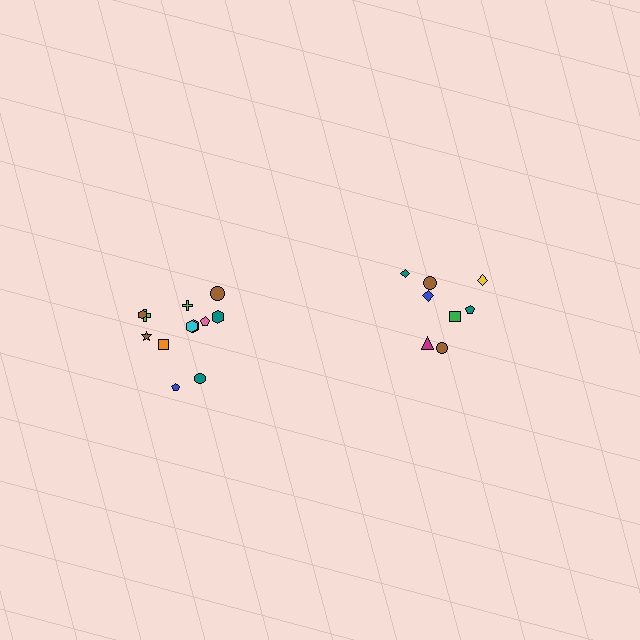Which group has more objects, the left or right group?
The left group.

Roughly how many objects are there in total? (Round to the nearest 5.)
Roughly 20 objects in total.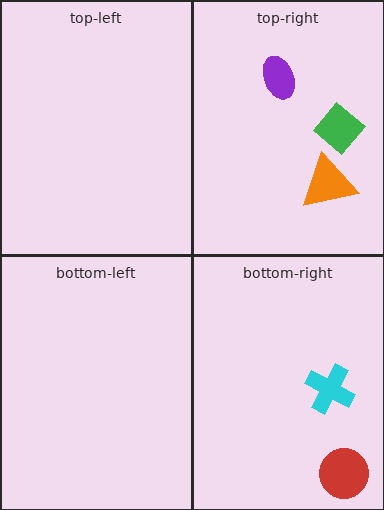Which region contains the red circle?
The bottom-right region.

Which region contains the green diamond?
The top-right region.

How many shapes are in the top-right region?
3.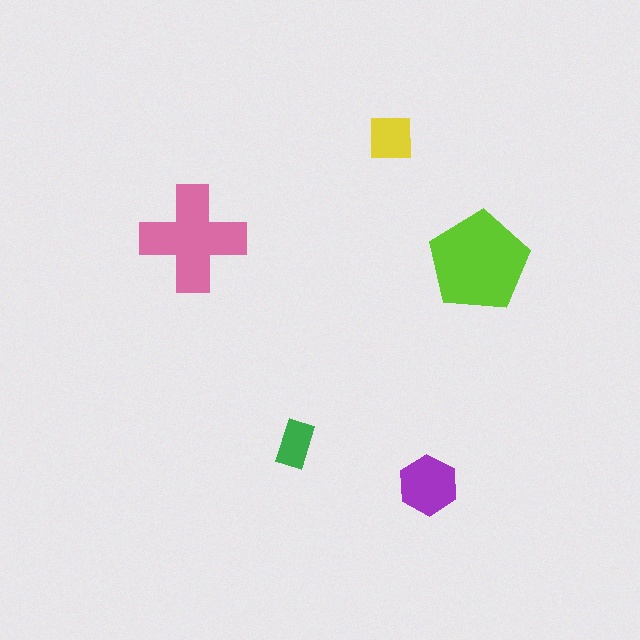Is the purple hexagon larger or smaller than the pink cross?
Smaller.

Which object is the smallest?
The green rectangle.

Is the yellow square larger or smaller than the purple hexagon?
Smaller.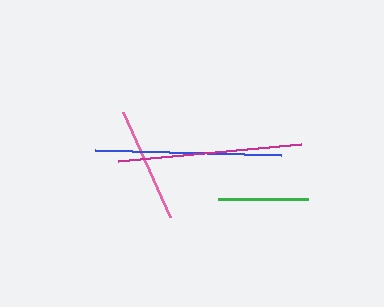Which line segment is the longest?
The blue line is the longest at approximately 186 pixels.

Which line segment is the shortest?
The green line is the shortest at approximately 90 pixels.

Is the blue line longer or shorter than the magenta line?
The blue line is longer than the magenta line.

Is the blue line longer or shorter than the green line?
The blue line is longer than the green line.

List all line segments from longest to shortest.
From longest to shortest: blue, magenta, pink, green.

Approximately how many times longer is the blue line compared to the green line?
The blue line is approximately 2.1 times the length of the green line.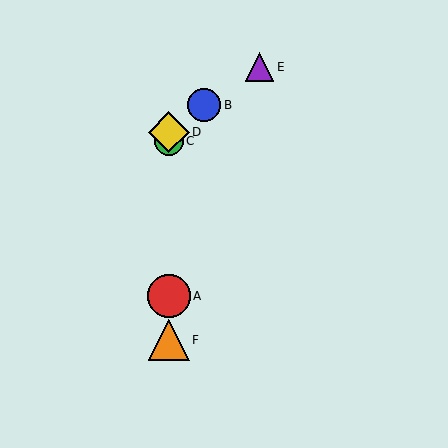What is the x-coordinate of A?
Object A is at x≈169.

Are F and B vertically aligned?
No, F is at x≈169 and B is at x≈204.